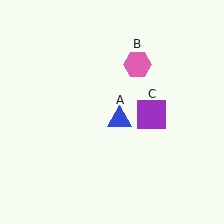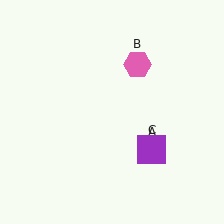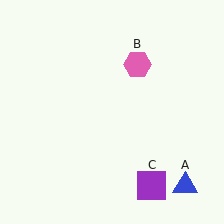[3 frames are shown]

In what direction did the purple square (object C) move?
The purple square (object C) moved down.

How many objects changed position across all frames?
2 objects changed position: blue triangle (object A), purple square (object C).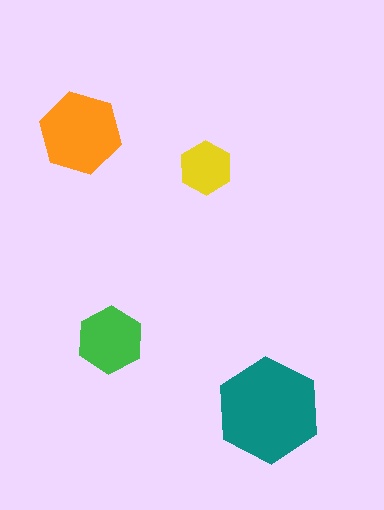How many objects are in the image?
There are 4 objects in the image.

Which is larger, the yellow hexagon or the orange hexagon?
The orange one.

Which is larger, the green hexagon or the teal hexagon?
The teal one.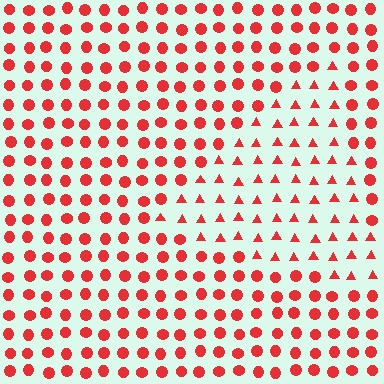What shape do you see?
I see a triangle.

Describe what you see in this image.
The image is filled with small red elements arranged in a uniform grid. A triangle-shaped region contains triangles, while the surrounding area contains circles. The boundary is defined purely by the change in element shape.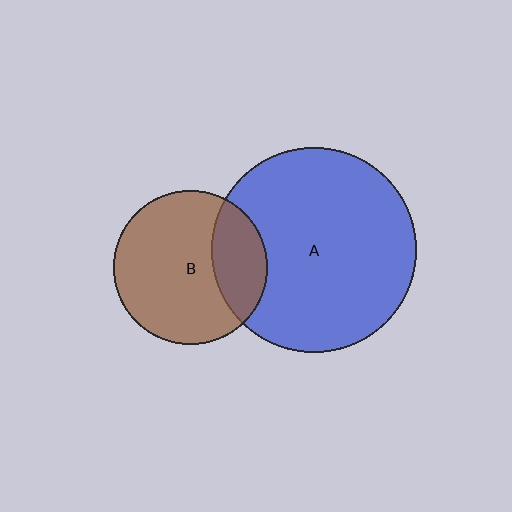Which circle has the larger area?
Circle A (blue).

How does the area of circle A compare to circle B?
Approximately 1.8 times.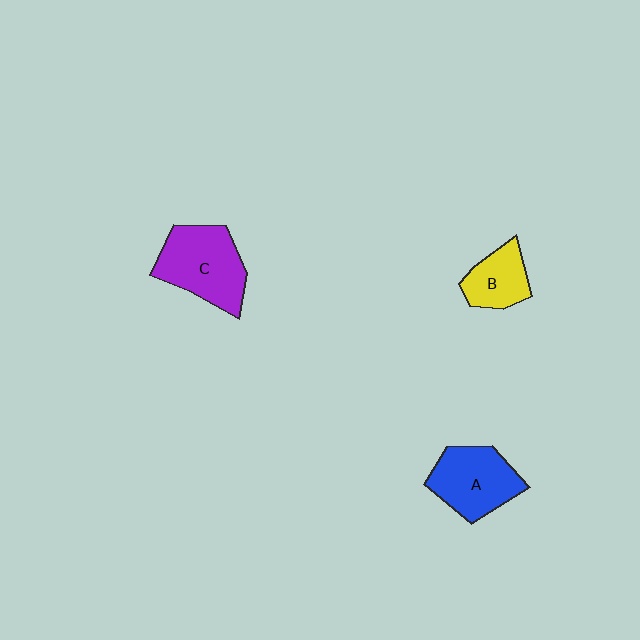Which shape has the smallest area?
Shape B (yellow).